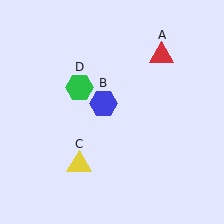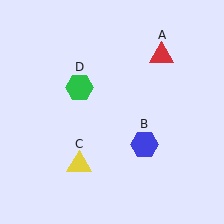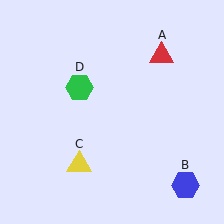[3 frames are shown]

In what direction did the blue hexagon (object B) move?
The blue hexagon (object B) moved down and to the right.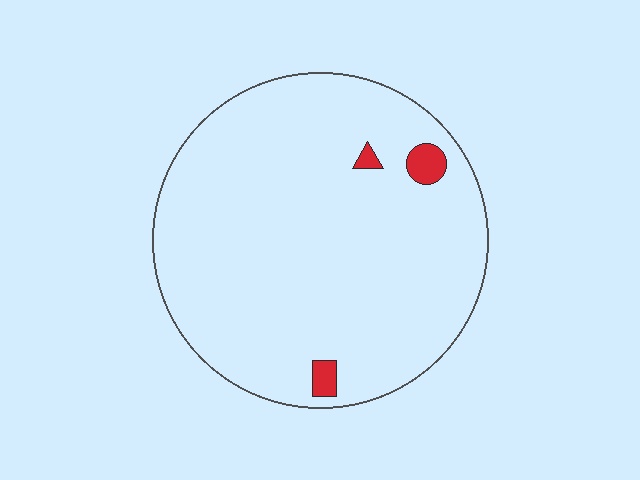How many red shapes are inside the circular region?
3.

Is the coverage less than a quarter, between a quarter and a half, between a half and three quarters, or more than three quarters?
Less than a quarter.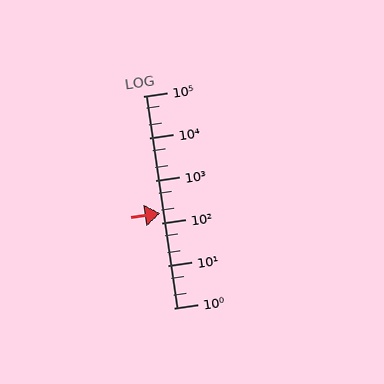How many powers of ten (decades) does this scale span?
The scale spans 5 decades, from 1 to 100000.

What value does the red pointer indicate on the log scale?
The pointer indicates approximately 170.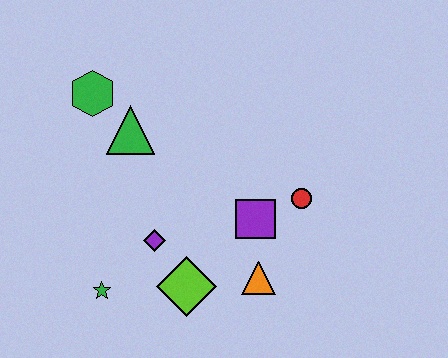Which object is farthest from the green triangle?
The orange triangle is farthest from the green triangle.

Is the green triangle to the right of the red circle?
No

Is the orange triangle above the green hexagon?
No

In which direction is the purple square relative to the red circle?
The purple square is to the left of the red circle.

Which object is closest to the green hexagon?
The green triangle is closest to the green hexagon.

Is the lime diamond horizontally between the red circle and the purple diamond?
Yes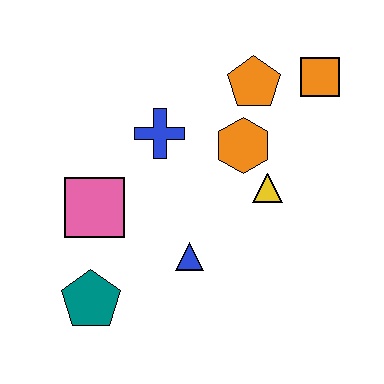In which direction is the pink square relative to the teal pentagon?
The pink square is above the teal pentagon.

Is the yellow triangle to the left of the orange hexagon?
No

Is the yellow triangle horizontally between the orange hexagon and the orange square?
Yes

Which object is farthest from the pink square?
The orange square is farthest from the pink square.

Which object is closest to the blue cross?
The orange hexagon is closest to the blue cross.